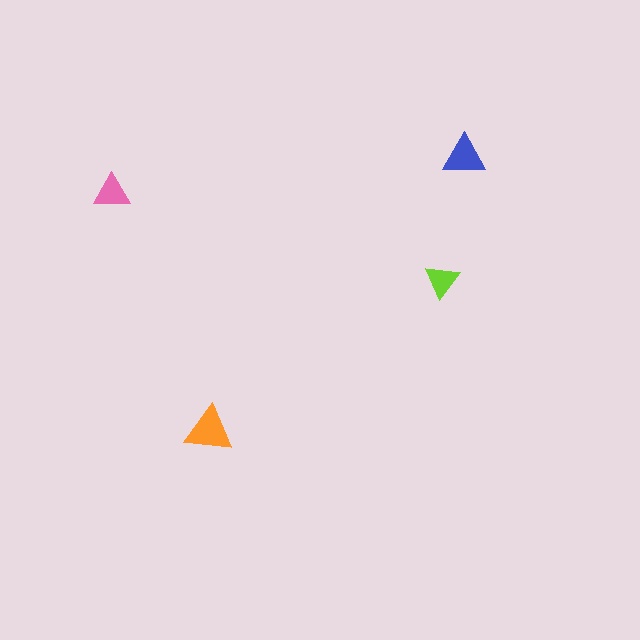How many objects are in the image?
There are 4 objects in the image.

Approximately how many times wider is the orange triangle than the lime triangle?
About 1.5 times wider.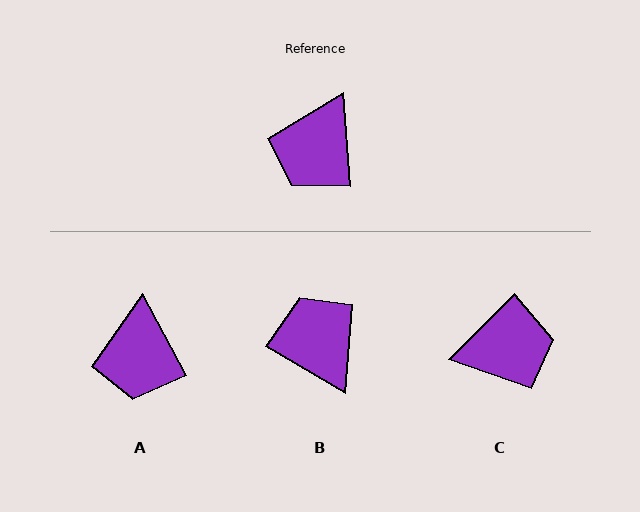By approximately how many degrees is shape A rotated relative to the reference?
Approximately 24 degrees counter-clockwise.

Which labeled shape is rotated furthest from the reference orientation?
C, about 130 degrees away.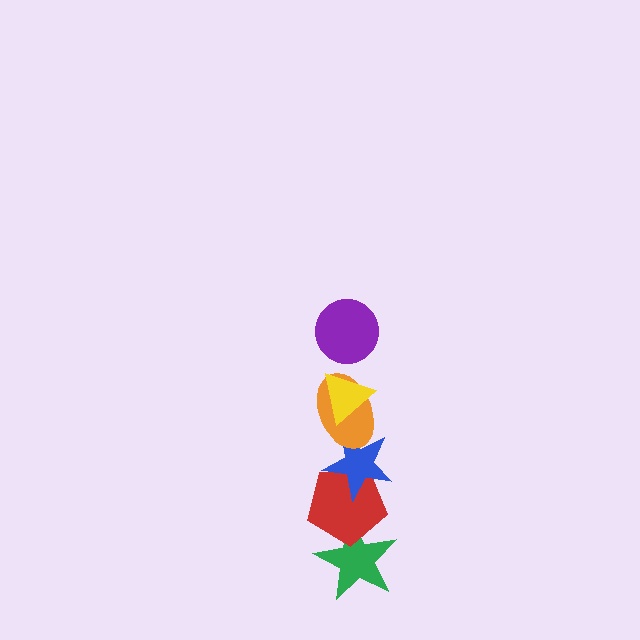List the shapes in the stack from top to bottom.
From top to bottom: the purple circle, the yellow triangle, the orange ellipse, the blue star, the red pentagon, the green star.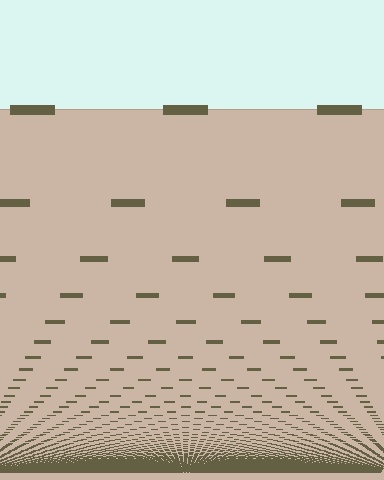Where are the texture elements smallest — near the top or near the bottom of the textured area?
Near the bottom.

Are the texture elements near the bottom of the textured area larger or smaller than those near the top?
Smaller. The gradient is inverted — elements near the bottom are smaller and denser.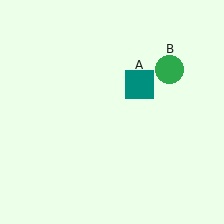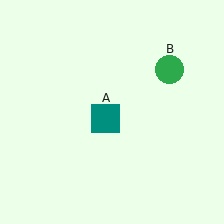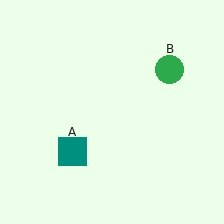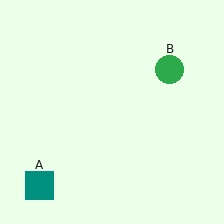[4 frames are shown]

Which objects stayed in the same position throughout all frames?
Green circle (object B) remained stationary.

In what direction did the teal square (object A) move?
The teal square (object A) moved down and to the left.